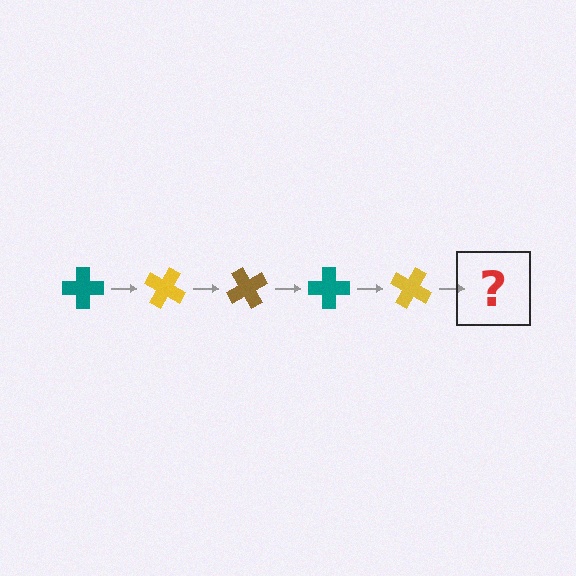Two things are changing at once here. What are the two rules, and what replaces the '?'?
The two rules are that it rotates 30 degrees each step and the color cycles through teal, yellow, and brown. The '?' should be a brown cross, rotated 150 degrees from the start.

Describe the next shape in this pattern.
It should be a brown cross, rotated 150 degrees from the start.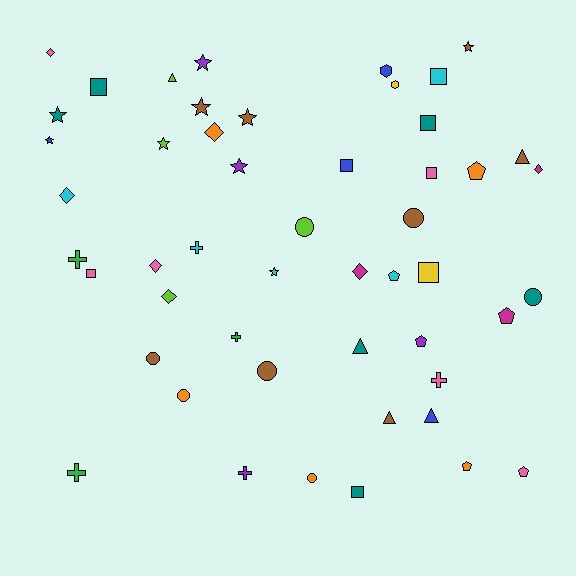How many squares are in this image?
There are 8 squares.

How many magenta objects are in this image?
There are 3 magenta objects.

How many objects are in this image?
There are 50 objects.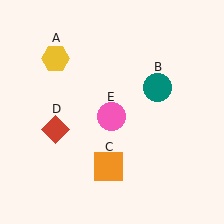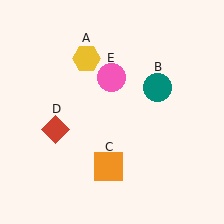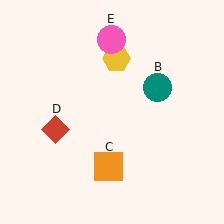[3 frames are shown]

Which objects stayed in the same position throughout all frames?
Teal circle (object B) and orange square (object C) and red diamond (object D) remained stationary.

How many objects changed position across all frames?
2 objects changed position: yellow hexagon (object A), pink circle (object E).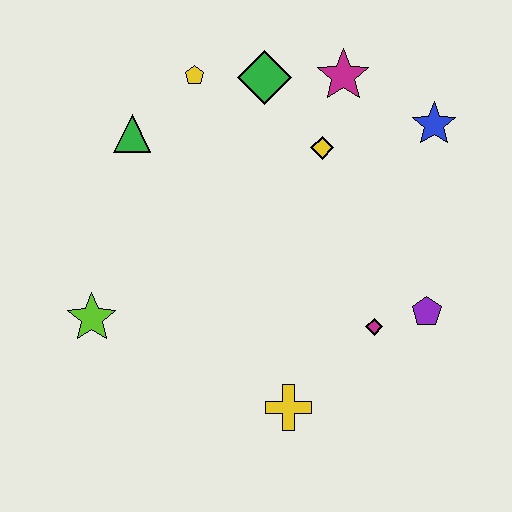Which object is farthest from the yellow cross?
The yellow pentagon is farthest from the yellow cross.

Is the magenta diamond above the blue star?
No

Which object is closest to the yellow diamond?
The magenta star is closest to the yellow diamond.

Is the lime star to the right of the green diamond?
No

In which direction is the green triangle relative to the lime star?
The green triangle is above the lime star.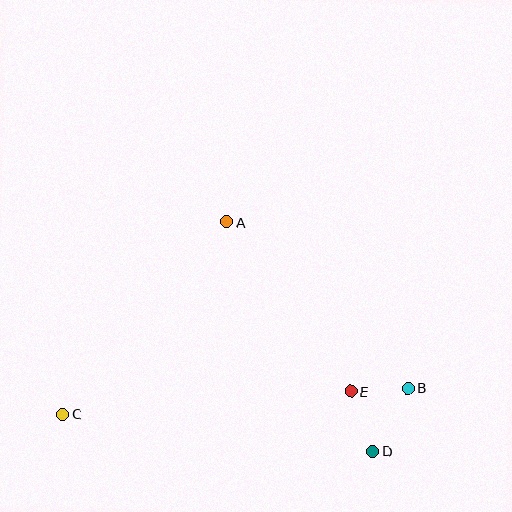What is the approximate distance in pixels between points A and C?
The distance between A and C is approximately 253 pixels.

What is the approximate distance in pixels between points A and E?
The distance between A and E is approximately 210 pixels.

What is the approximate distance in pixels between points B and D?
The distance between B and D is approximately 72 pixels.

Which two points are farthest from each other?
Points B and C are farthest from each other.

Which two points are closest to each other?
Points B and E are closest to each other.